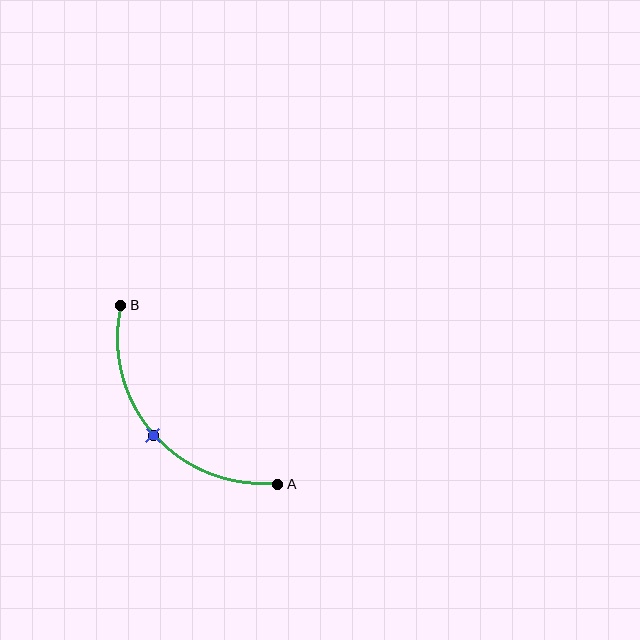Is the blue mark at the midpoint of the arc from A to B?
Yes. The blue mark lies on the arc at equal arc-length from both A and B — it is the arc midpoint.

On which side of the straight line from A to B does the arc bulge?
The arc bulges below and to the left of the straight line connecting A and B.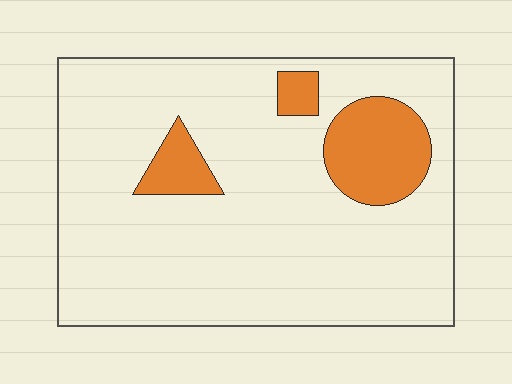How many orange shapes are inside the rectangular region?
3.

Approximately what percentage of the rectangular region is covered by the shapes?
Approximately 15%.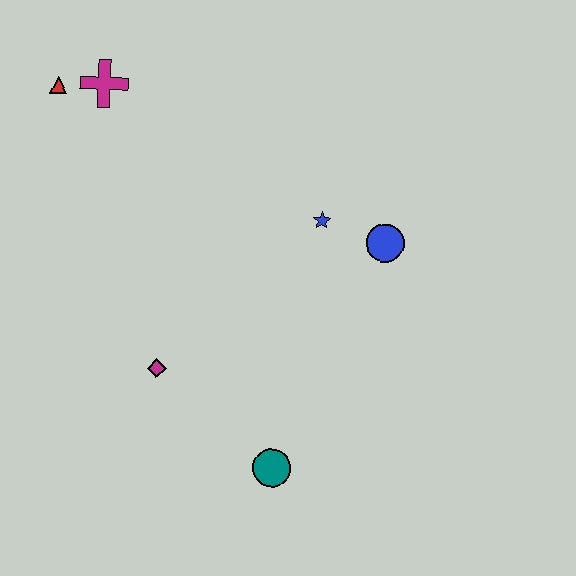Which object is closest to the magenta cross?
The red triangle is closest to the magenta cross.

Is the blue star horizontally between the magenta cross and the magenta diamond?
No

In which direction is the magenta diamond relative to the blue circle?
The magenta diamond is to the left of the blue circle.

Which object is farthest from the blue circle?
The red triangle is farthest from the blue circle.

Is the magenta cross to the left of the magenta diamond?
Yes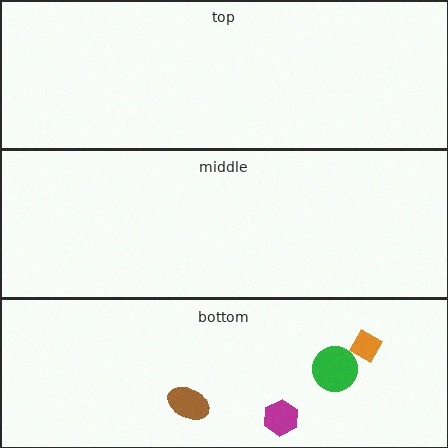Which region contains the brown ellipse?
The bottom region.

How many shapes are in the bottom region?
4.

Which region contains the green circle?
The bottom region.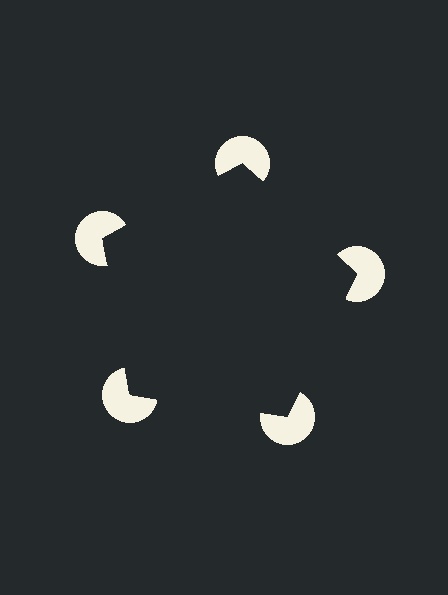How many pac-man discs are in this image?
There are 5 — one at each vertex of the illusory pentagon.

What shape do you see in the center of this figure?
An illusory pentagon — its edges are inferred from the aligned wedge cuts in the pac-man discs, not physically drawn.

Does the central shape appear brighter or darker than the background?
It typically appears slightly darker than the background, even though no actual brightness change is drawn.